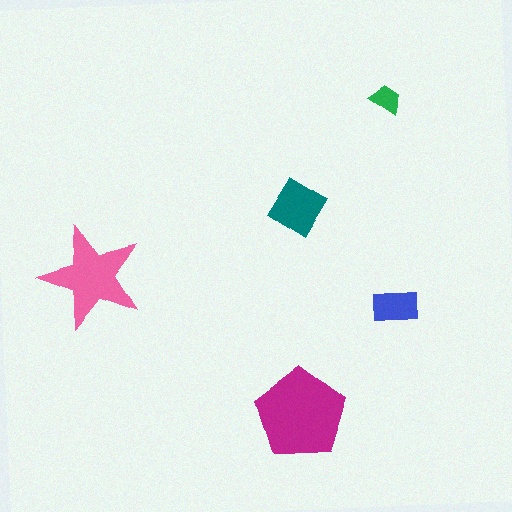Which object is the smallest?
The green trapezoid.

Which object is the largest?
The magenta pentagon.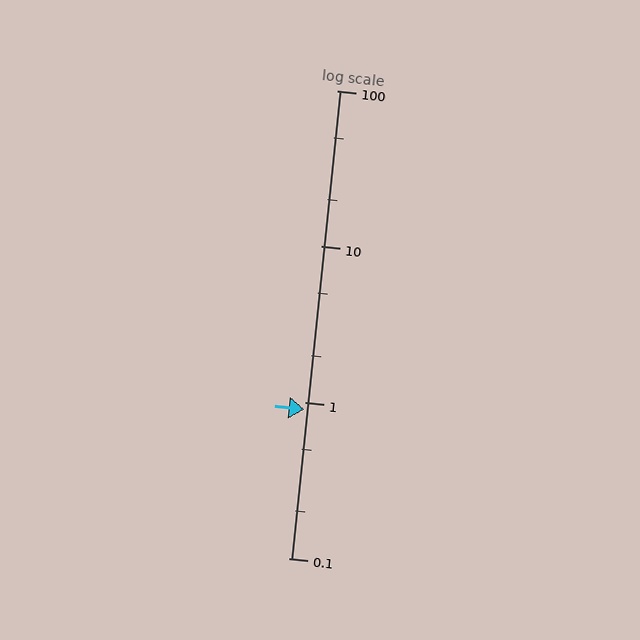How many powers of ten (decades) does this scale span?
The scale spans 3 decades, from 0.1 to 100.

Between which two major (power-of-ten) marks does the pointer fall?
The pointer is between 0.1 and 1.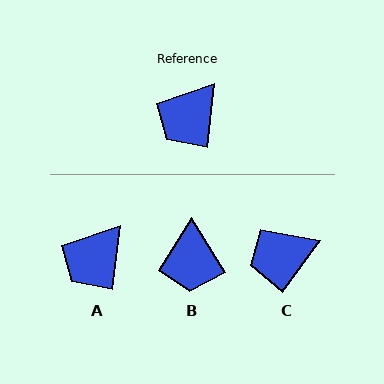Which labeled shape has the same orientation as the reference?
A.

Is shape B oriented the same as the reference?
No, it is off by about 39 degrees.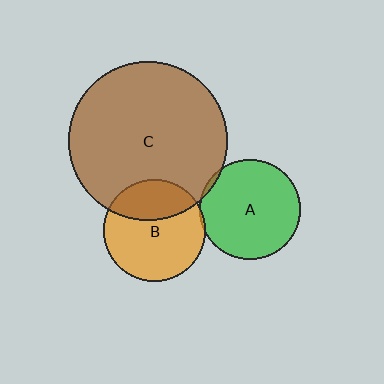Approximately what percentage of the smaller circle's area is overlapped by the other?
Approximately 5%.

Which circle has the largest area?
Circle C (brown).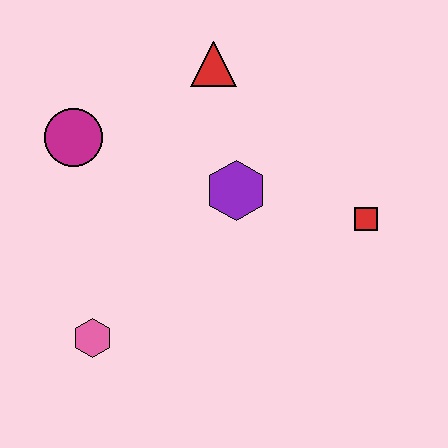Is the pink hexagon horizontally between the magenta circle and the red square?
Yes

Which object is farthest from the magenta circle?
The red square is farthest from the magenta circle.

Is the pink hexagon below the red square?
Yes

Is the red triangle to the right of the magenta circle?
Yes